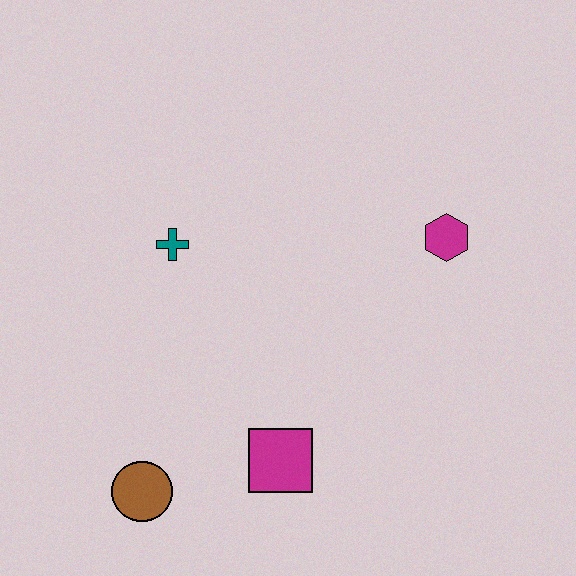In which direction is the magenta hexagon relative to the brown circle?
The magenta hexagon is to the right of the brown circle.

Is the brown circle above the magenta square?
No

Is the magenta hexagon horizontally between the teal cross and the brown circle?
No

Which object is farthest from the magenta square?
The magenta hexagon is farthest from the magenta square.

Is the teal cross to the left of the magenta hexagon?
Yes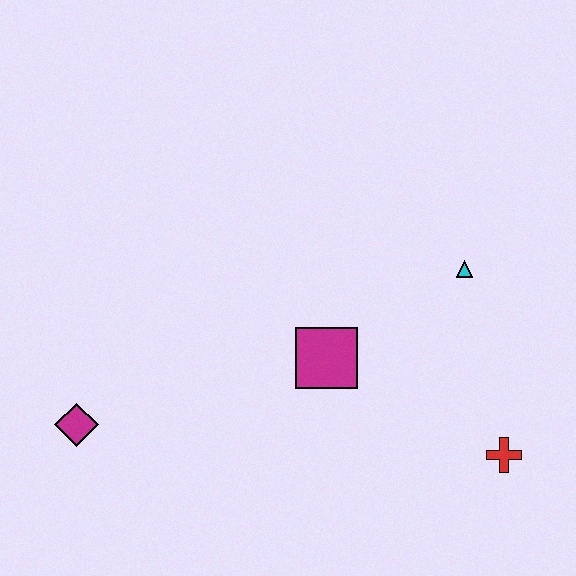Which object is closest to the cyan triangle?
The magenta square is closest to the cyan triangle.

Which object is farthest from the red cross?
The magenta diamond is farthest from the red cross.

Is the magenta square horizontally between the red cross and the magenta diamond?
Yes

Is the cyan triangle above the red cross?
Yes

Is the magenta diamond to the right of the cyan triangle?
No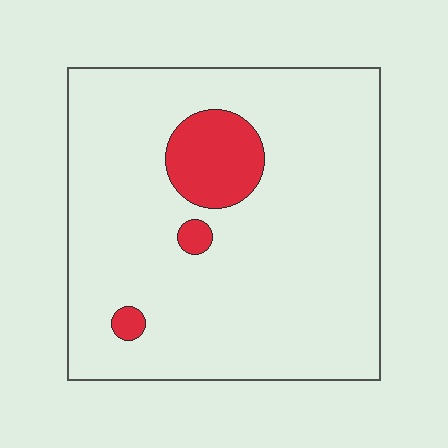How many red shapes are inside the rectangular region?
3.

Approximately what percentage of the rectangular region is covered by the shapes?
Approximately 10%.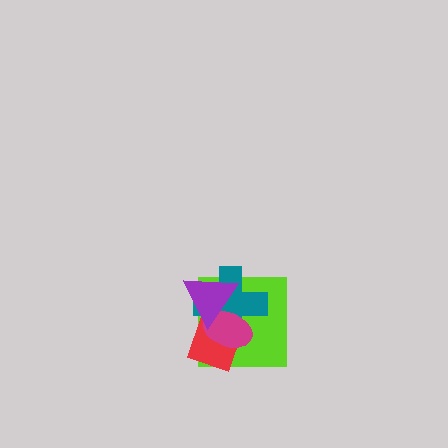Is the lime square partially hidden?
Yes, it is partially covered by another shape.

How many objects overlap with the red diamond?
4 objects overlap with the red diamond.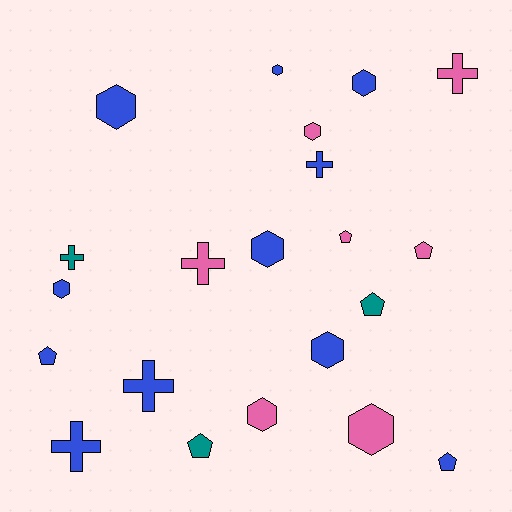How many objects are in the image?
There are 21 objects.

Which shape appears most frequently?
Hexagon, with 9 objects.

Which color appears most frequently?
Blue, with 11 objects.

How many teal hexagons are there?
There are no teal hexagons.